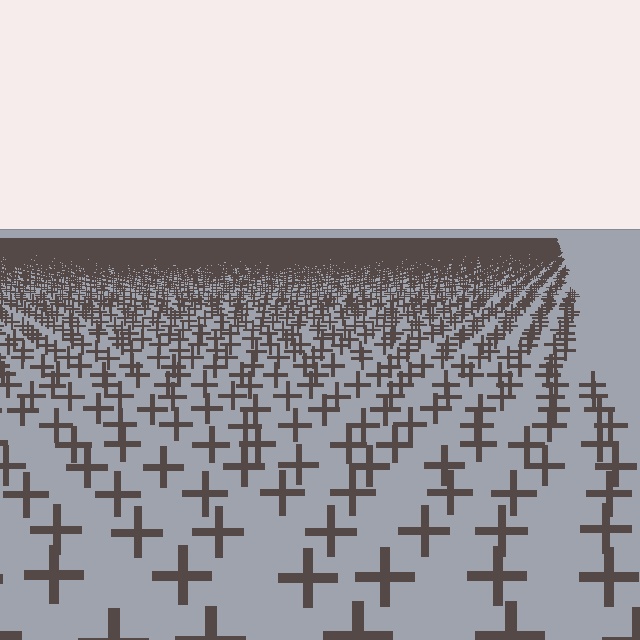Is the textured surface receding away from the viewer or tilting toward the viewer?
The surface is receding away from the viewer. Texture elements get smaller and denser toward the top.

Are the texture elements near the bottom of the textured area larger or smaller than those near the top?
Larger. Near the bottom, elements are closer to the viewer and appear at a bigger on-screen size.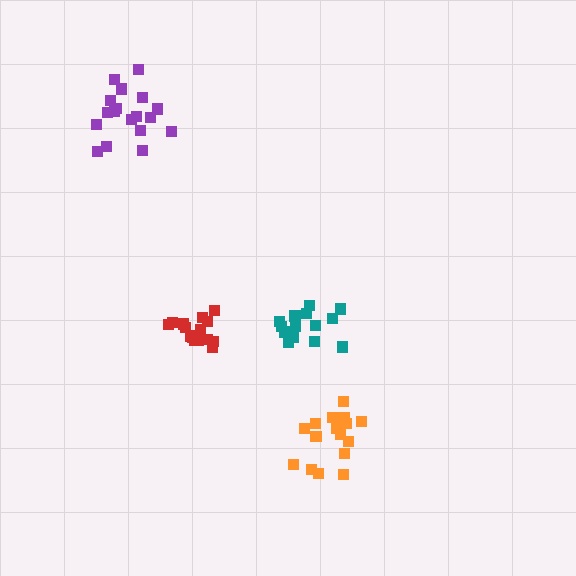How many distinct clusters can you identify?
There are 4 distinct clusters.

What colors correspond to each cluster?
The clusters are colored: orange, purple, teal, red.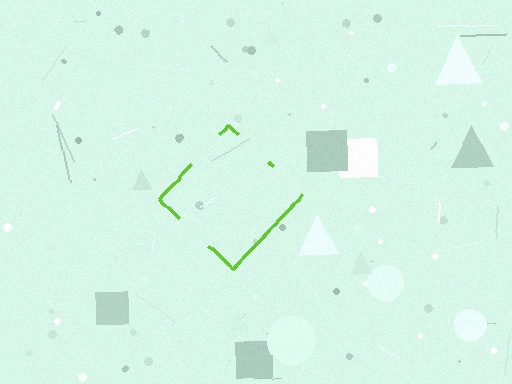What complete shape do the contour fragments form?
The contour fragments form a diamond.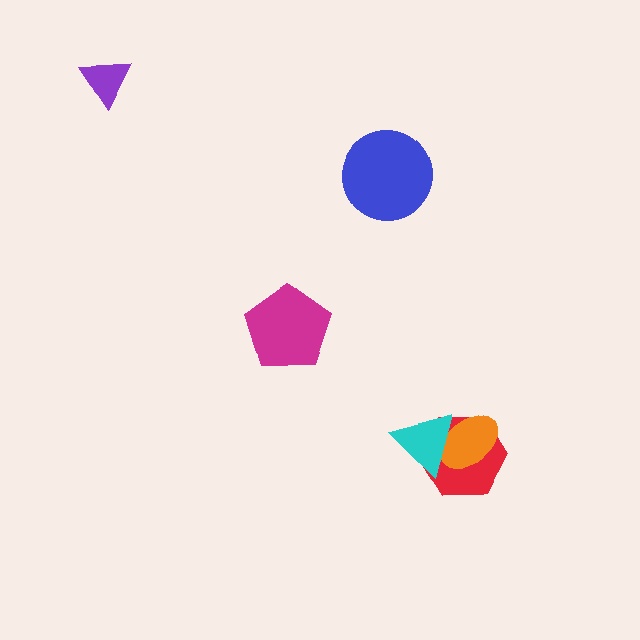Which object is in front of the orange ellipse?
The cyan triangle is in front of the orange ellipse.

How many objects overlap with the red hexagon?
2 objects overlap with the red hexagon.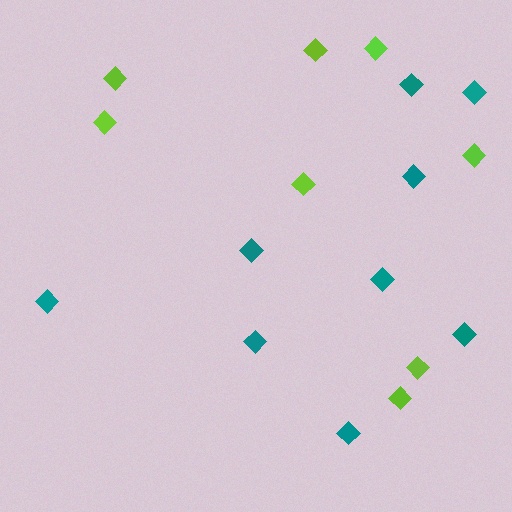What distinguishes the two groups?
There are 2 groups: one group of lime diamonds (8) and one group of teal diamonds (9).